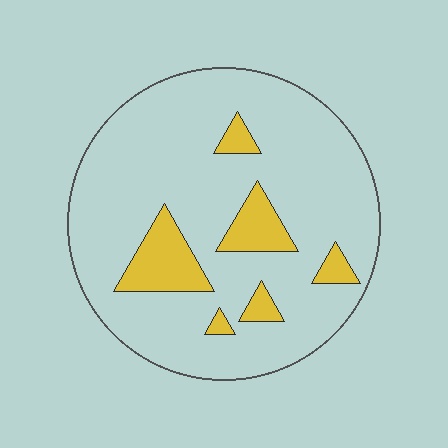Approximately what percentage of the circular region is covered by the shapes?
Approximately 15%.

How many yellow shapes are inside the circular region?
6.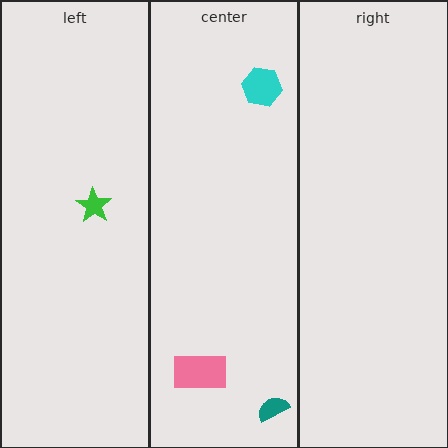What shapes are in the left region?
The green star.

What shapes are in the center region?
The pink rectangle, the teal semicircle, the cyan hexagon.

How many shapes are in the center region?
3.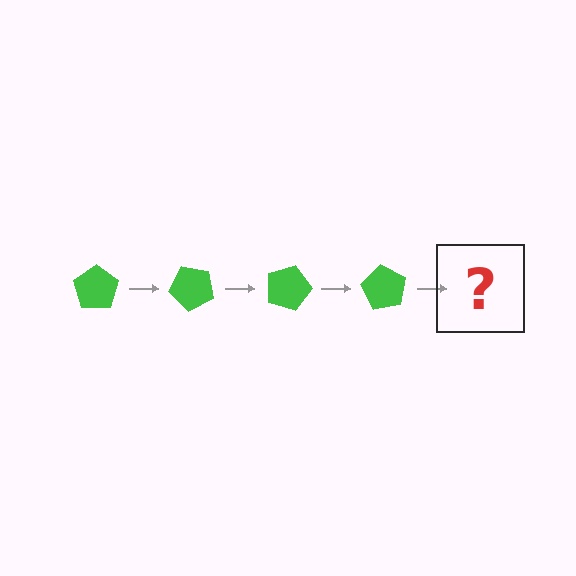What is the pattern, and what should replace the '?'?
The pattern is that the pentagon rotates 45 degrees each step. The '?' should be a green pentagon rotated 180 degrees.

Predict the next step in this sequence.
The next step is a green pentagon rotated 180 degrees.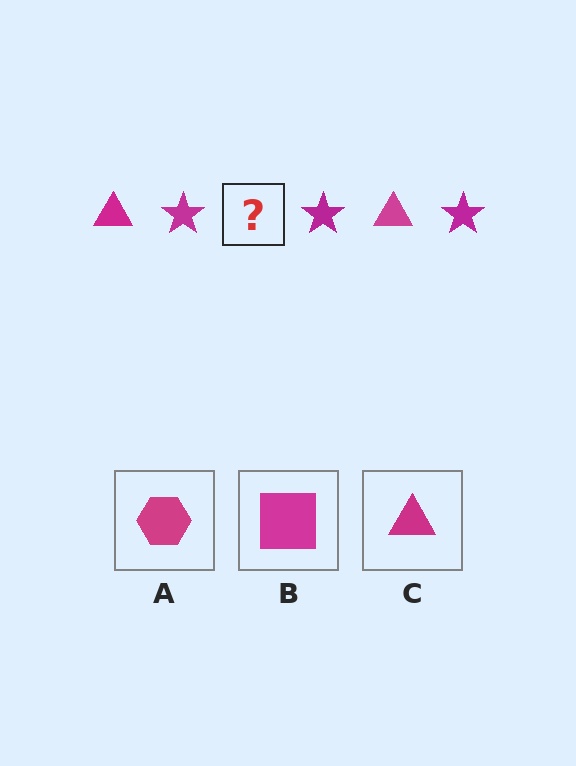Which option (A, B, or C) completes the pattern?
C.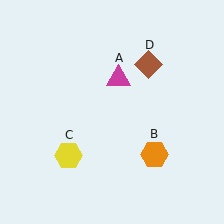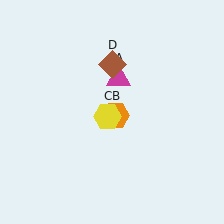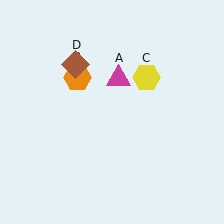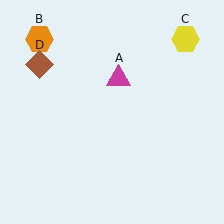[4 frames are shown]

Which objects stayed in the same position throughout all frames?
Magenta triangle (object A) remained stationary.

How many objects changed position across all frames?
3 objects changed position: orange hexagon (object B), yellow hexagon (object C), brown diamond (object D).